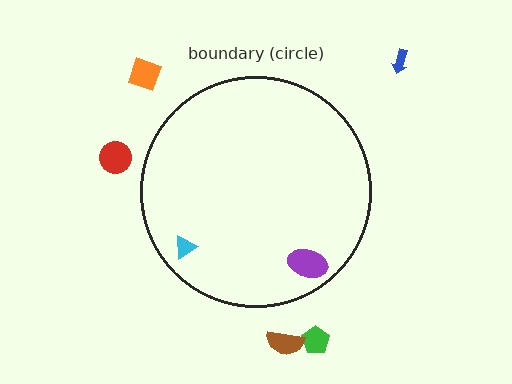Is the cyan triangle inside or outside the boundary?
Inside.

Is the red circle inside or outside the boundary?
Outside.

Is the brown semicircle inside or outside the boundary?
Outside.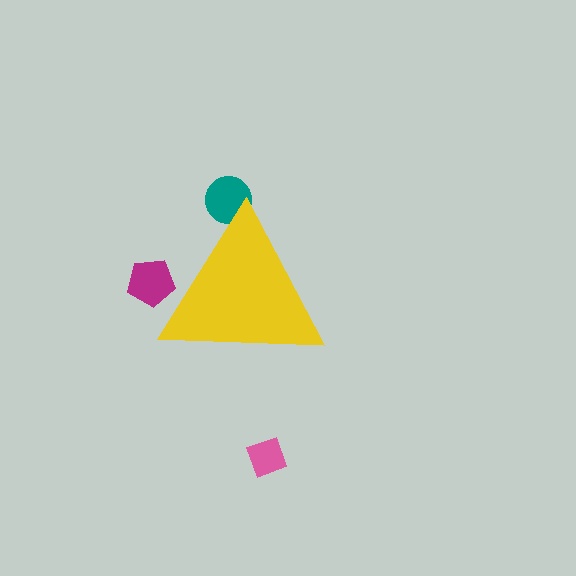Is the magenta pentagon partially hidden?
Yes, the magenta pentagon is partially hidden behind the yellow triangle.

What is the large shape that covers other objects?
A yellow triangle.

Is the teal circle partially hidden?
Yes, the teal circle is partially hidden behind the yellow triangle.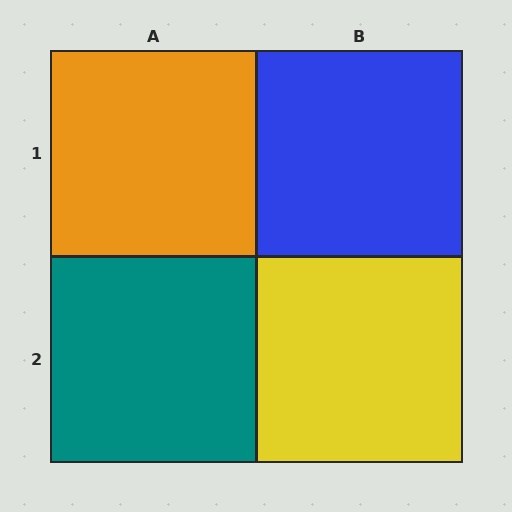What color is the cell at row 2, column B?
Yellow.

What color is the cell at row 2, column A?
Teal.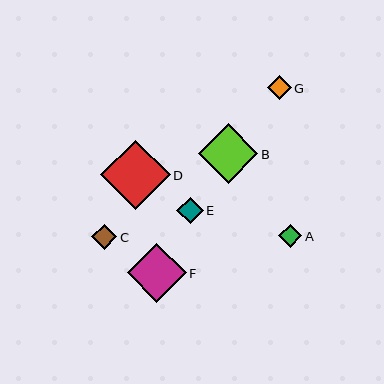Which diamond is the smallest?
Diamond A is the smallest with a size of approximately 23 pixels.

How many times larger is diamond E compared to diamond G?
Diamond E is approximately 1.1 times the size of diamond G.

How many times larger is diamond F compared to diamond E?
Diamond F is approximately 2.3 times the size of diamond E.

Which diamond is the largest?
Diamond D is the largest with a size of approximately 69 pixels.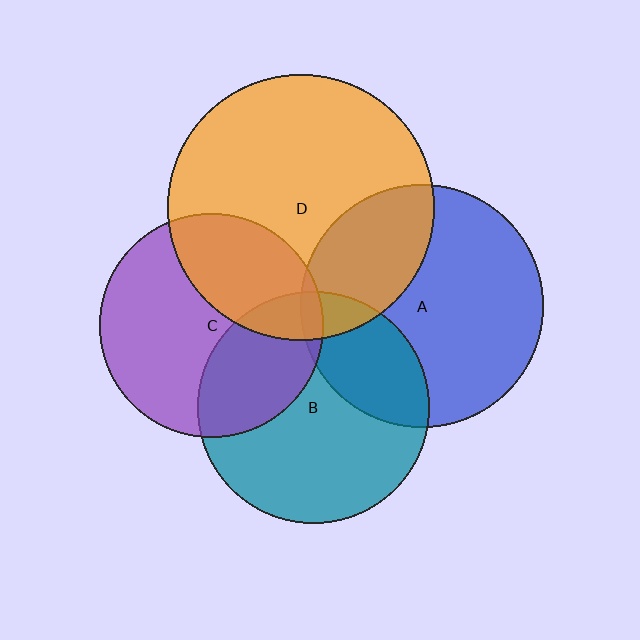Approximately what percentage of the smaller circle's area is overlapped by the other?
Approximately 5%.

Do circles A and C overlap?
Yes.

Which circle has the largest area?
Circle D (orange).